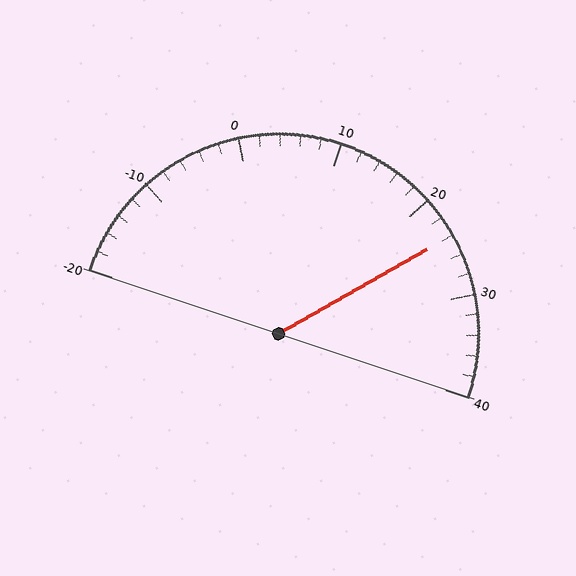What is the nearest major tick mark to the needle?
The nearest major tick mark is 20.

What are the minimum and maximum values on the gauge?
The gauge ranges from -20 to 40.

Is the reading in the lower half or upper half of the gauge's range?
The reading is in the upper half of the range (-20 to 40).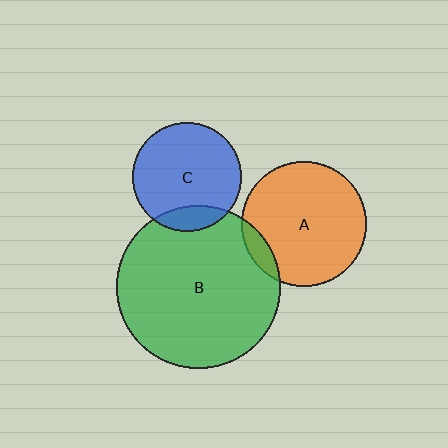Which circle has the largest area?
Circle B (green).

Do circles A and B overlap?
Yes.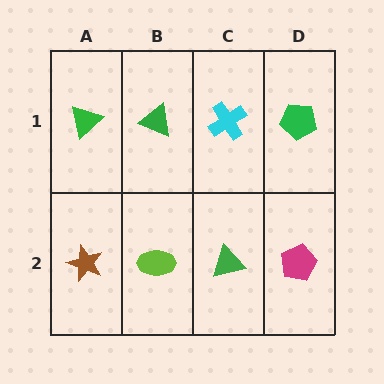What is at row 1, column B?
A green triangle.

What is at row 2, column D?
A magenta pentagon.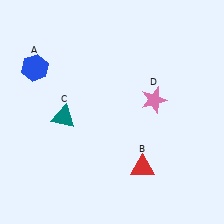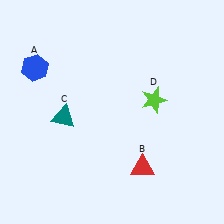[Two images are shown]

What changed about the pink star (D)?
In Image 1, D is pink. In Image 2, it changed to lime.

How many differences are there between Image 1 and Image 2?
There is 1 difference between the two images.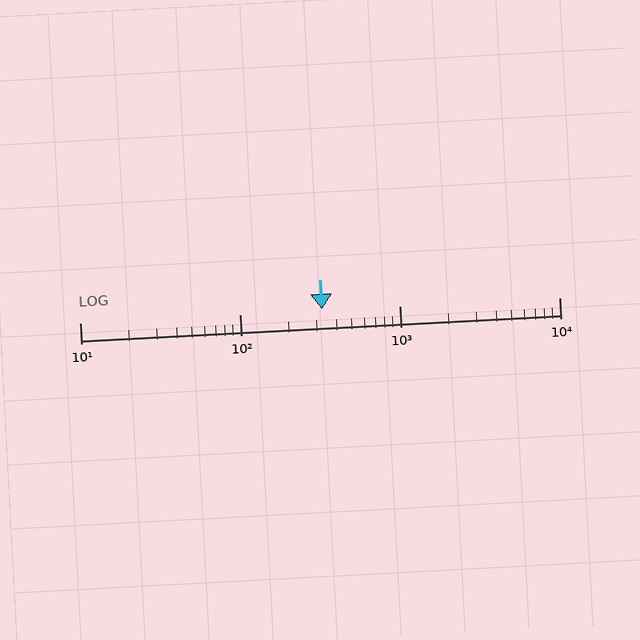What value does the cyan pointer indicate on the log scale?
The pointer indicates approximately 330.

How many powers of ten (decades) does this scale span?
The scale spans 3 decades, from 10 to 10000.